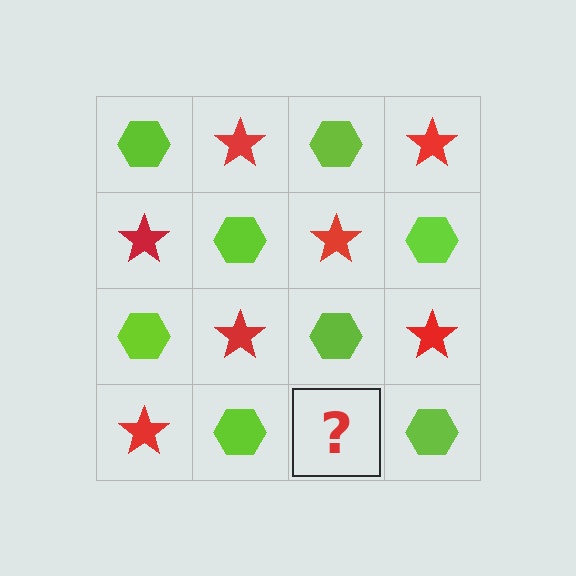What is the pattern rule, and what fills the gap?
The rule is that it alternates lime hexagon and red star in a checkerboard pattern. The gap should be filled with a red star.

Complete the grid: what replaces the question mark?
The question mark should be replaced with a red star.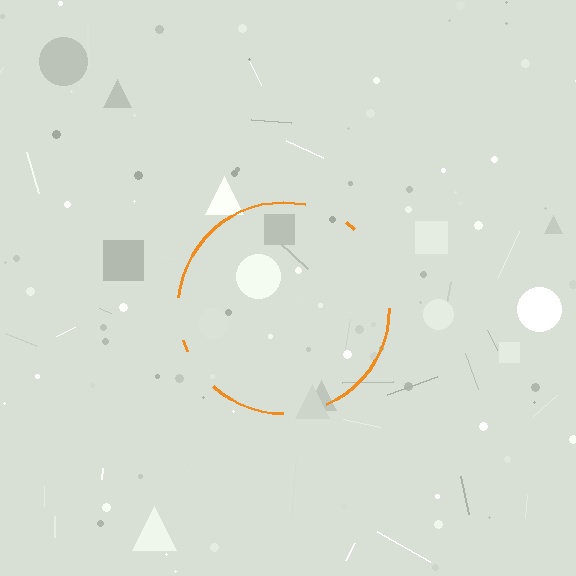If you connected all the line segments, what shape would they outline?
They would outline a circle.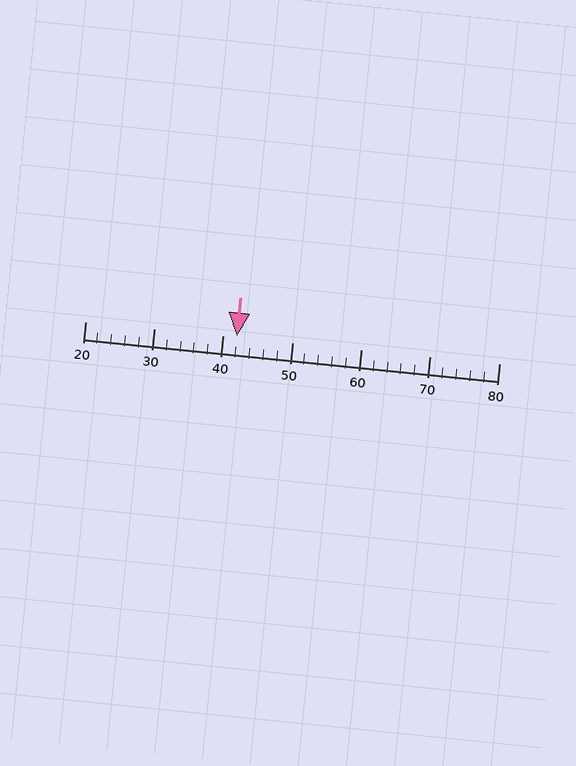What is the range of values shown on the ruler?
The ruler shows values from 20 to 80.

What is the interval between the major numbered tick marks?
The major tick marks are spaced 10 units apart.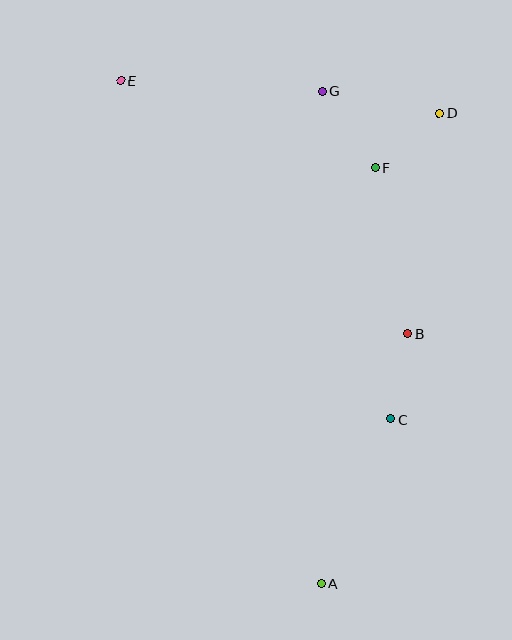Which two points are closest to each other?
Points D and F are closest to each other.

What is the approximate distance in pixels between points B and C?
The distance between B and C is approximately 87 pixels.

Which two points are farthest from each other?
Points A and E are farthest from each other.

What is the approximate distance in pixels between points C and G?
The distance between C and G is approximately 335 pixels.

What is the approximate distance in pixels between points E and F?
The distance between E and F is approximately 269 pixels.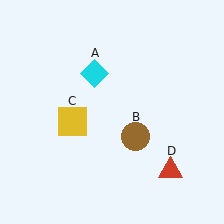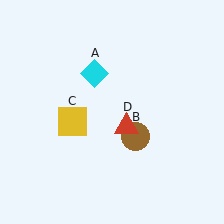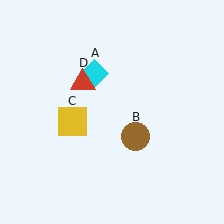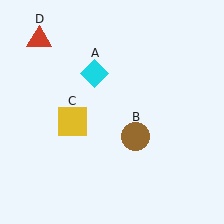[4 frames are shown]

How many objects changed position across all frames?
1 object changed position: red triangle (object D).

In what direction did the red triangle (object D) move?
The red triangle (object D) moved up and to the left.